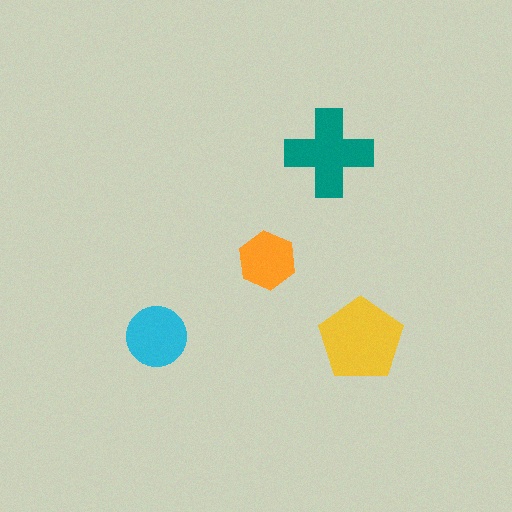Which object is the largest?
The yellow pentagon.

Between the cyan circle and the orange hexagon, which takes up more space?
The cyan circle.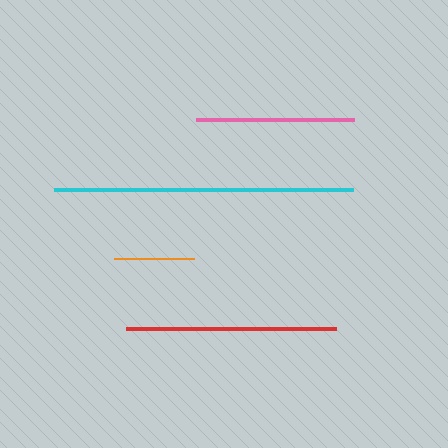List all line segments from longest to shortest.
From longest to shortest: cyan, red, pink, orange.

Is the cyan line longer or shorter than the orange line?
The cyan line is longer than the orange line.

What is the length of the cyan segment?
The cyan segment is approximately 298 pixels long.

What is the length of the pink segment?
The pink segment is approximately 158 pixels long.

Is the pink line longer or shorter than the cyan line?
The cyan line is longer than the pink line.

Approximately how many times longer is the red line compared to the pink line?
The red line is approximately 1.3 times the length of the pink line.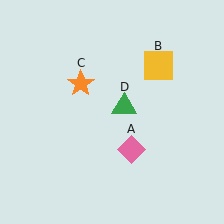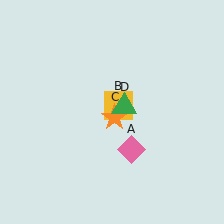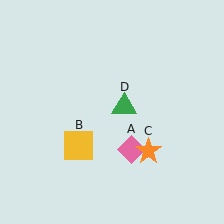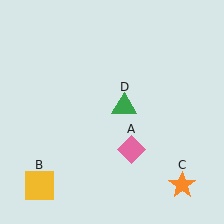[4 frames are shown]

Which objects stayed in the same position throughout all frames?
Pink diamond (object A) and green triangle (object D) remained stationary.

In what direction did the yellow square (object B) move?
The yellow square (object B) moved down and to the left.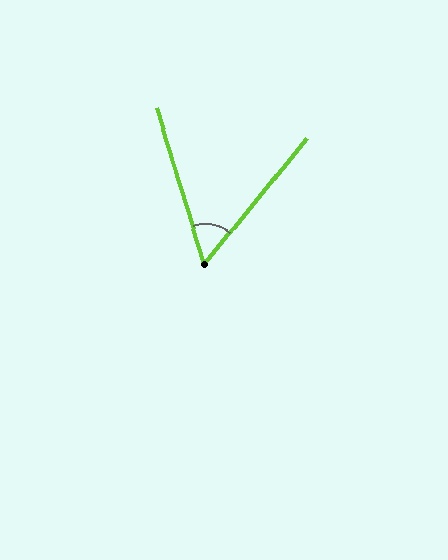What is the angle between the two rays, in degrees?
Approximately 56 degrees.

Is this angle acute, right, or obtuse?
It is acute.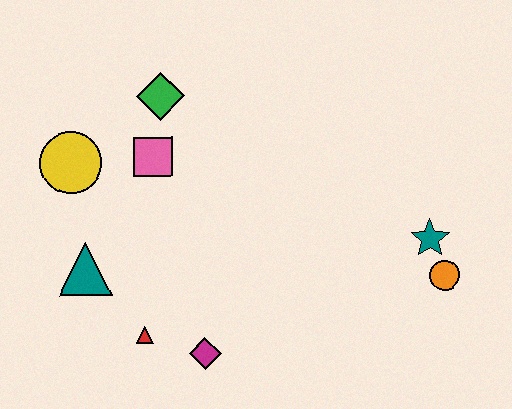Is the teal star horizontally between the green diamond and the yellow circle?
No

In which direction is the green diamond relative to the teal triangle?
The green diamond is above the teal triangle.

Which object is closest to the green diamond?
The pink square is closest to the green diamond.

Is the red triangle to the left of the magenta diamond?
Yes